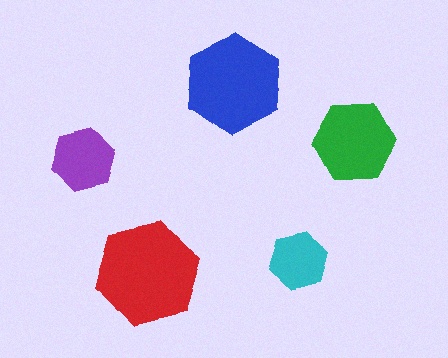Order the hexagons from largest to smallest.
the red one, the blue one, the green one, the purple one, the cyan one.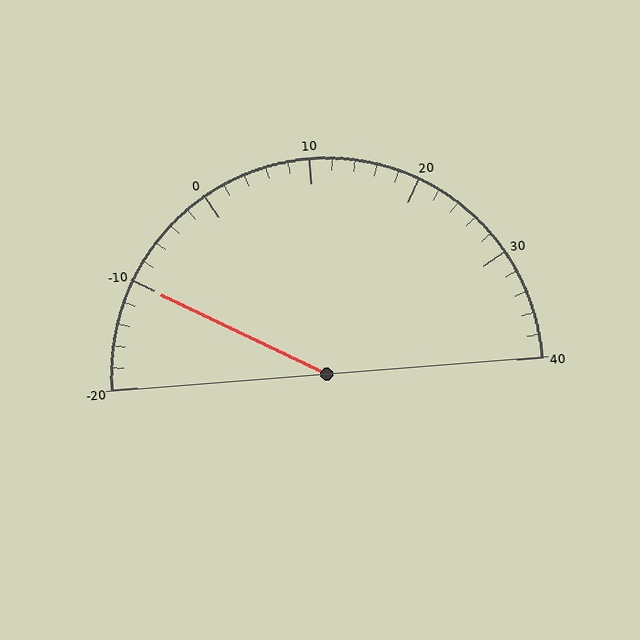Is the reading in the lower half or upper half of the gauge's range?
The reading is in the lower half of the range (-20 to 40).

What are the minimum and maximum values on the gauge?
The gauge ranges from -20 to 40.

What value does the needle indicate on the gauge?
The needle indicates approximately -10.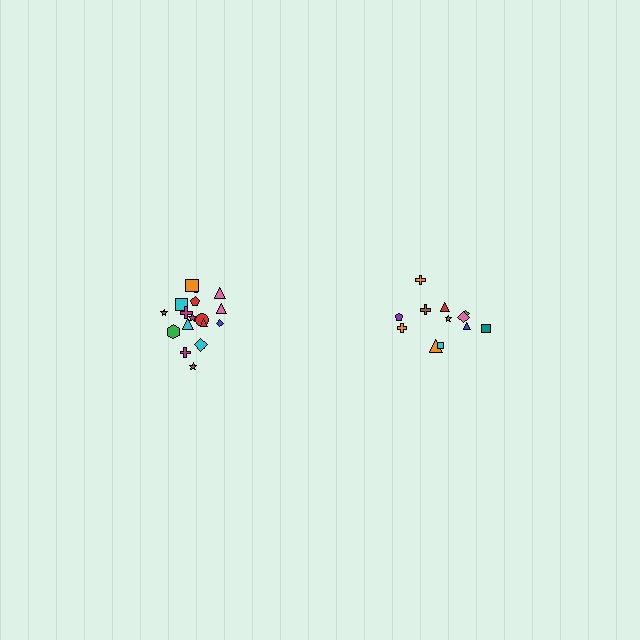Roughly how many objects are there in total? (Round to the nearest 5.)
Roughly 30 objects in total.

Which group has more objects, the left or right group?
The left group.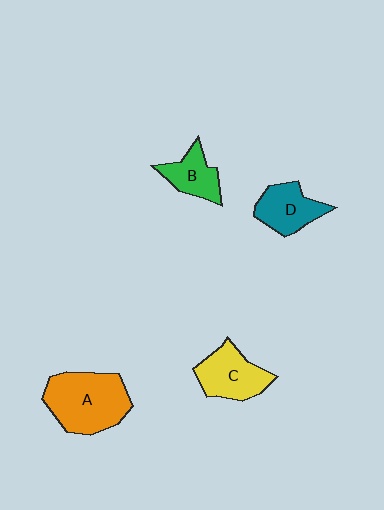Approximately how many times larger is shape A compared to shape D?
Approximately 1.7 times.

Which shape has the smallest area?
Shape B (green).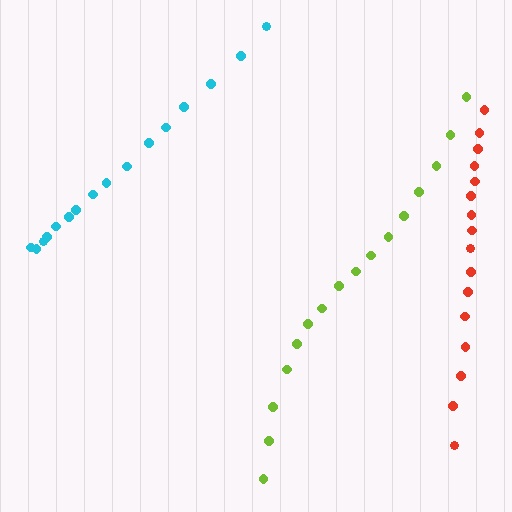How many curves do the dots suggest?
There are 3 distinct paths.